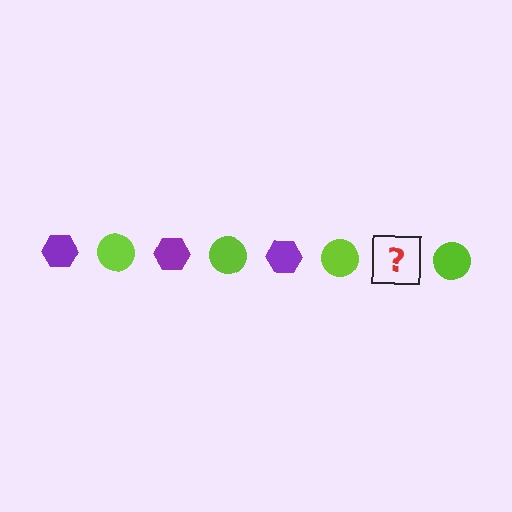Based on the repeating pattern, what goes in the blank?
The blank should be a purple hexagon.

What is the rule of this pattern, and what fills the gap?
The rule is that the pattern alternates between purple hexagon and lime circle. The gap should be filled with a purple hexagon.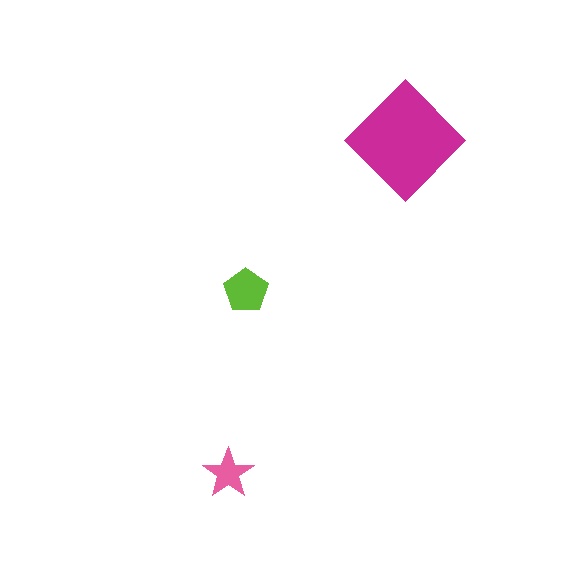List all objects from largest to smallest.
The magenta diamond, the lime pentagon, the pink star.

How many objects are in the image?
There are 3 objects in the image.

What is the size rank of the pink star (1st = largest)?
3rd.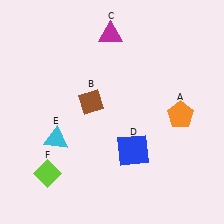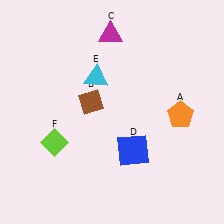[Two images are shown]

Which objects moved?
The objects that moved are: the cyan triangle (E), the lime diamond (F).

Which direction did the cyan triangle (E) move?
The cyan triangle (E) moved up.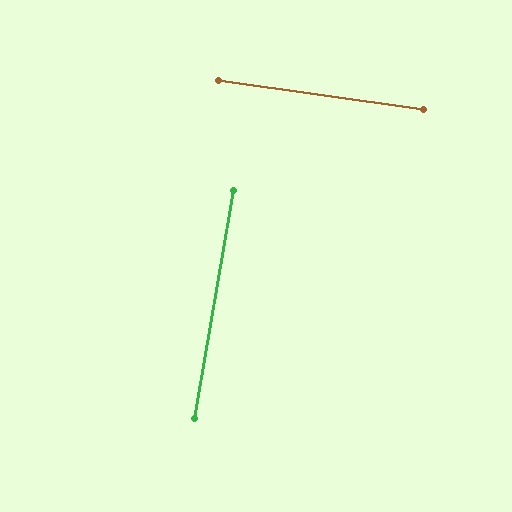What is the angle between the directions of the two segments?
Approximately 88 degrees.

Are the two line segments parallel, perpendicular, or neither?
Perpendicular — they meet at approximately 88°.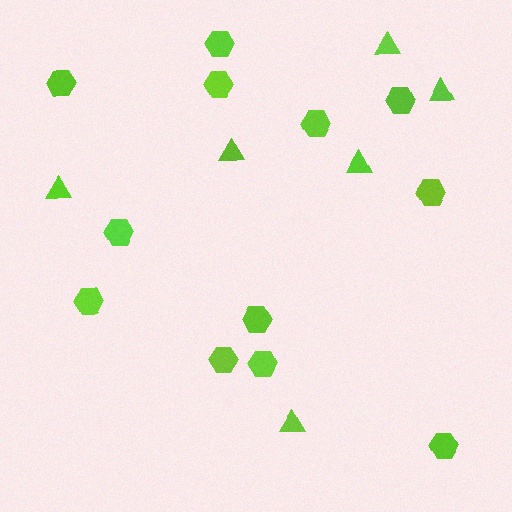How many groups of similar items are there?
There are 2 groups: one group of hexagons (12) and one group of triangles (6).